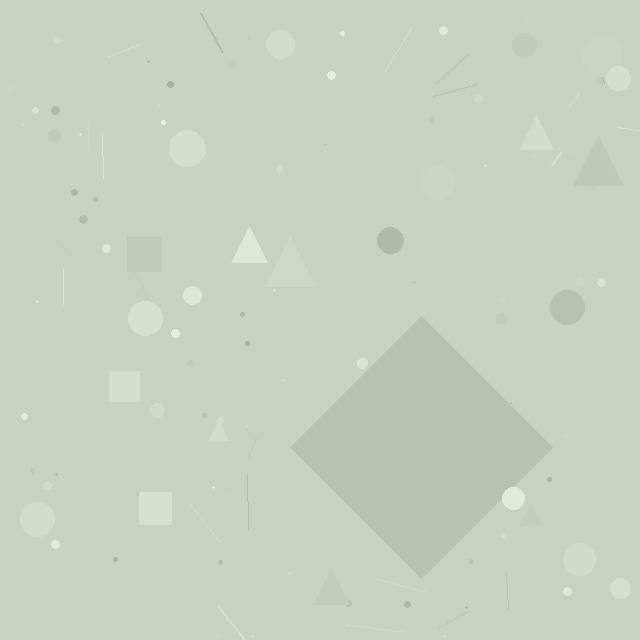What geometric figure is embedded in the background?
A diamond is embedded in the background.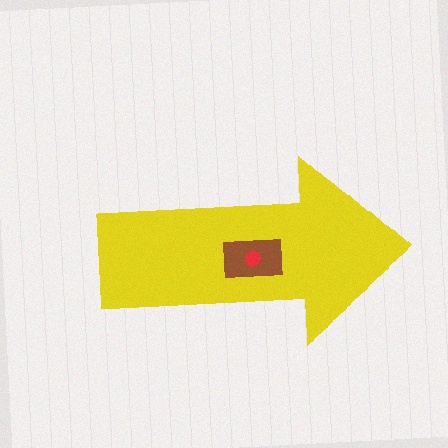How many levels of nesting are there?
3.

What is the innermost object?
The red circle.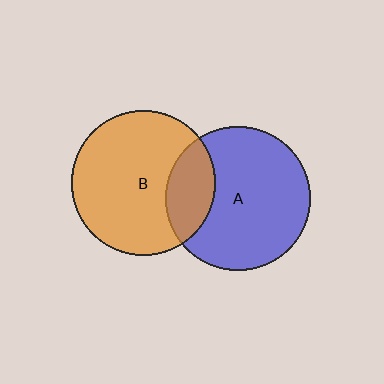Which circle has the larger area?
Circle A (blue).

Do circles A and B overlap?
Yes.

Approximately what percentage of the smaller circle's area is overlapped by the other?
Approximately 20%.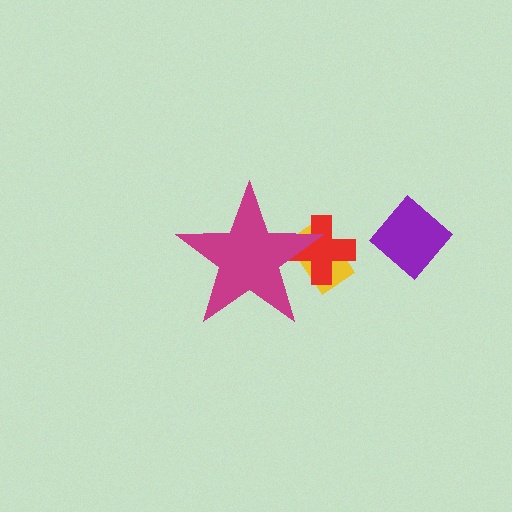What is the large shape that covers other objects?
A magenta star.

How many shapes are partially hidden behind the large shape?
2 shapes are partially hidden.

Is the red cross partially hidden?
Yes, the red cross is partially hidden behind the magenta star.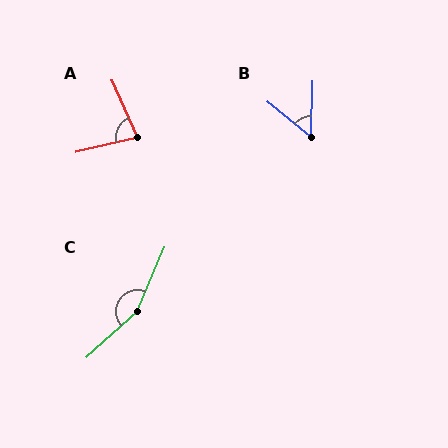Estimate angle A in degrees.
Approximately 79 degrees.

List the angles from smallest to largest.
B (52°), A (79°), C (155°).